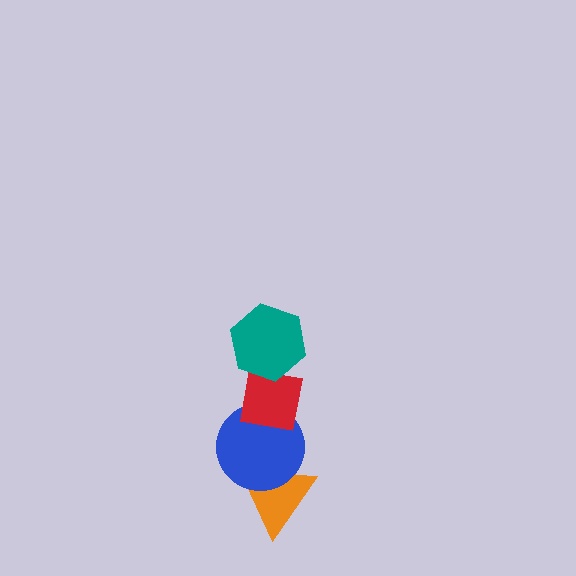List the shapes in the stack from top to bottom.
From top to bottom: the teal hexagon, the red square, the blue circle, the orange triangle.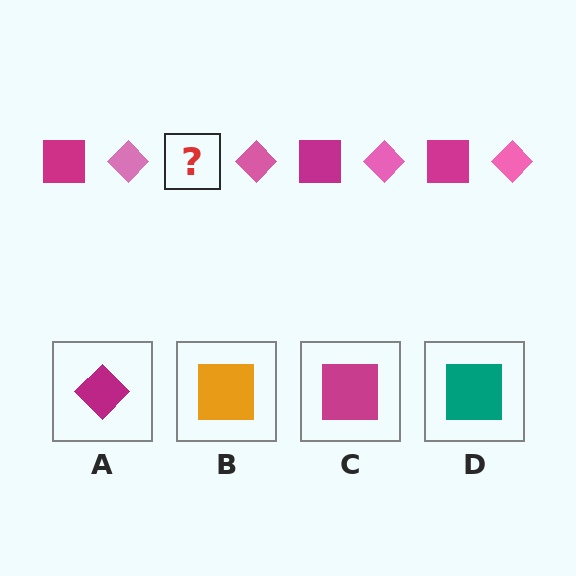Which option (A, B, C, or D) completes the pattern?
C.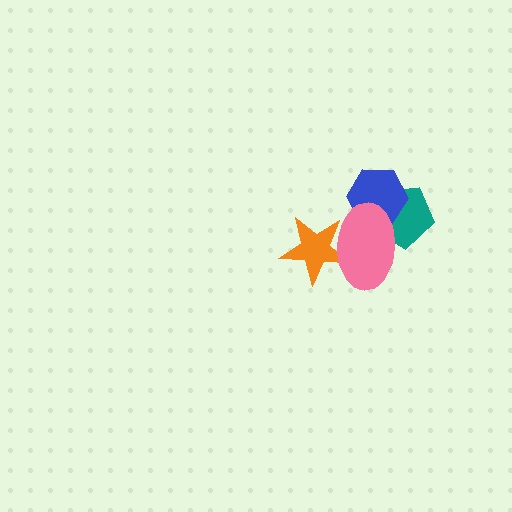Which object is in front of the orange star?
The pink ellipse is in front of the orange star.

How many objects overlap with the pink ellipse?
3 objects overlap with the pink ellipse.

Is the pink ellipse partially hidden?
No, no other shape covers it.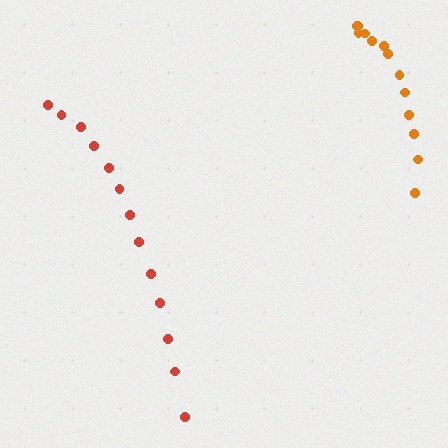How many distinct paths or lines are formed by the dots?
There are 2 distinct paths.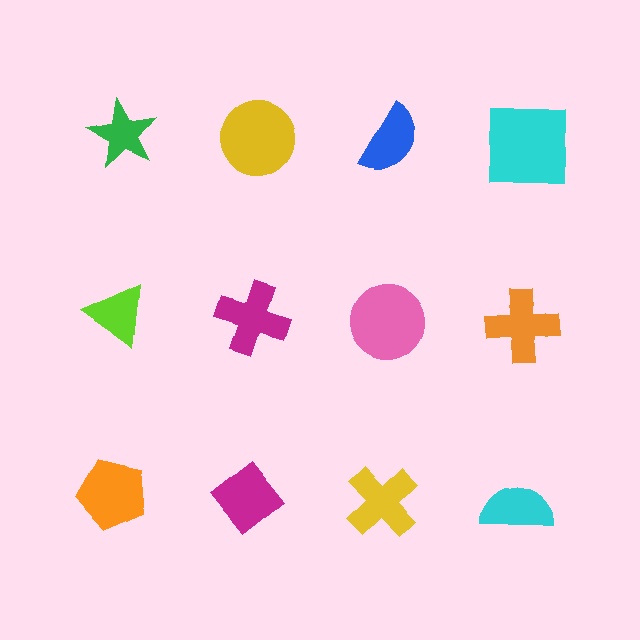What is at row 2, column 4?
An orange cross.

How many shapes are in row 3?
4 shapes.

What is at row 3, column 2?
A magenta diamond.